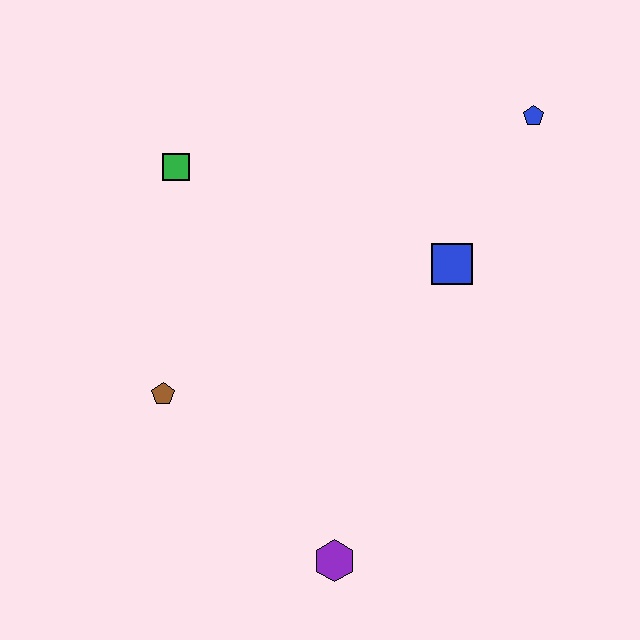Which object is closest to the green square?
The brown pentagon is closest to the green square.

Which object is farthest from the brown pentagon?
The blue pentagon is farthest from the brown pentagon.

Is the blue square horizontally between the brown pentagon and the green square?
No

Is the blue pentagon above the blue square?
Yes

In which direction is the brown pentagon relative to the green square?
The brown pentagon is below the green square.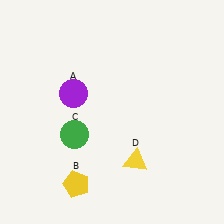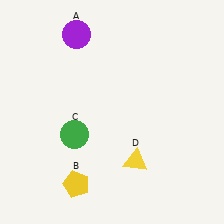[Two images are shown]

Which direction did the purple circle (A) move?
The purple circle (A) moved up.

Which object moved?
The purple circle (A) moved up.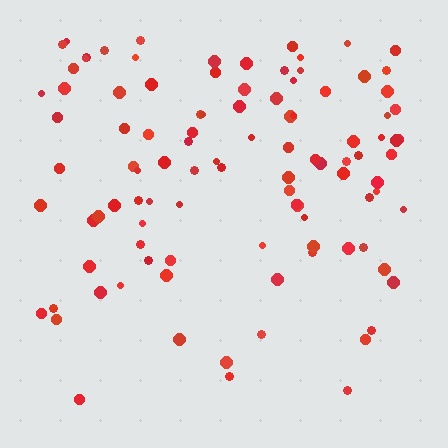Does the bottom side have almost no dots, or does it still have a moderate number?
Still a moderate number, just noticeably fewer than the top.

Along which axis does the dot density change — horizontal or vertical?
Vertical.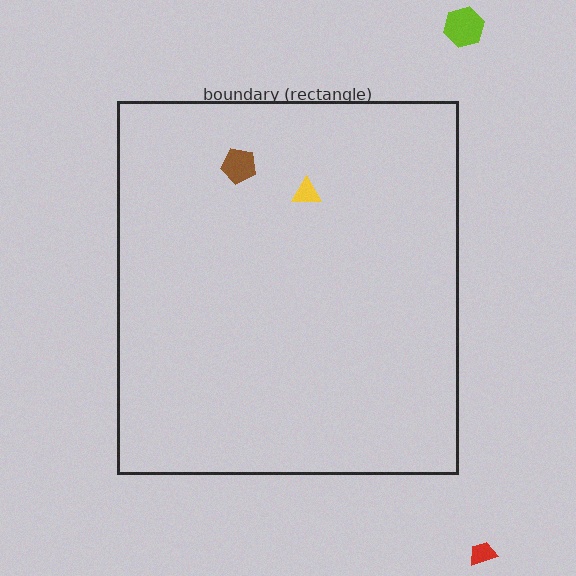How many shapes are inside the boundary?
2 inside, 2 outside.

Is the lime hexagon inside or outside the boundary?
Outside.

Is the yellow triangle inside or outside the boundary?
Inside.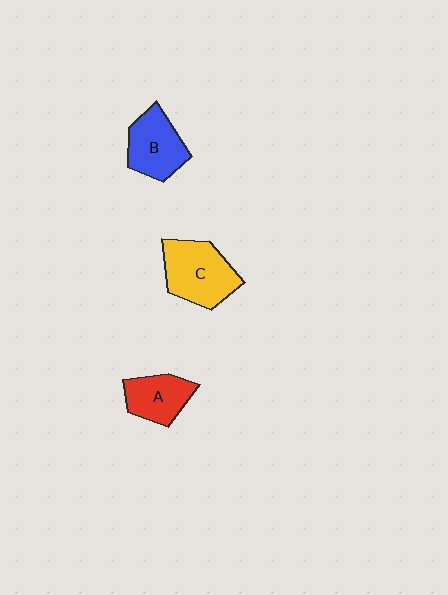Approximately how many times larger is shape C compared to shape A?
Approximately 1.5 times.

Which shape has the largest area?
Shape C (yellow).